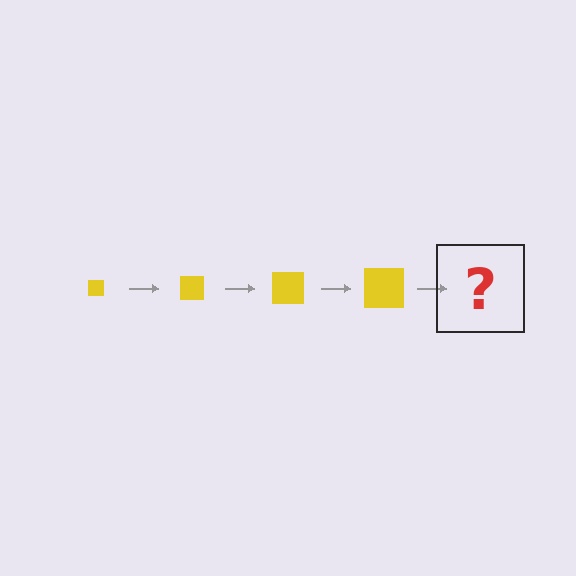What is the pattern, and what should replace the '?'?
The pattern is that the square gets progressively larger each step. The '?' should be a yellow square, larger than the previous one.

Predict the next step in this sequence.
The next step is a yellow square, larger than the previous one.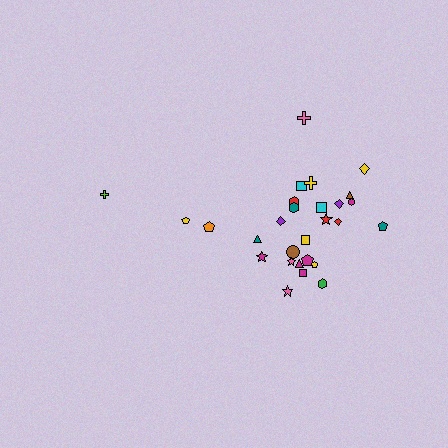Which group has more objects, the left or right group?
The right group.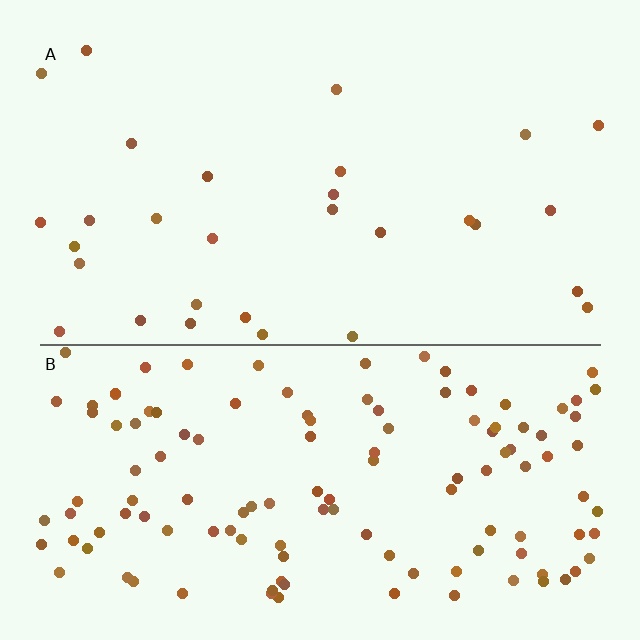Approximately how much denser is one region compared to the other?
Approximately 4.3× — region B over region A.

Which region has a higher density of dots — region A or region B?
B (the bottom).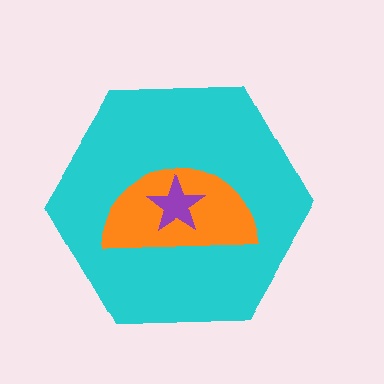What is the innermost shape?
The purple star.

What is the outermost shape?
The cyan hexagon.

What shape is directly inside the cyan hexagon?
The orange semicircle.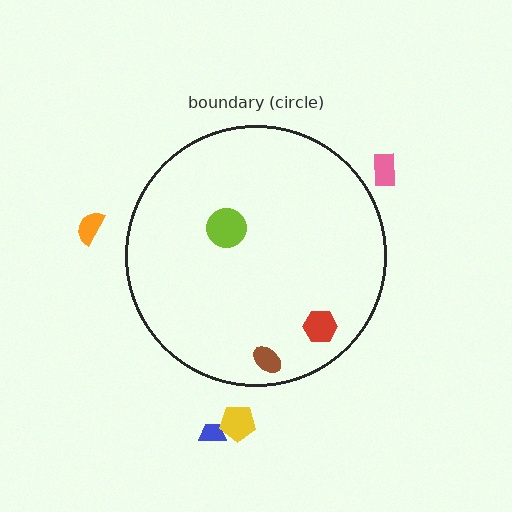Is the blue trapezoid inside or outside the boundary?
Outside.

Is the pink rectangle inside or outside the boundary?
Outside.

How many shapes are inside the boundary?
3 inside, 4 outside.